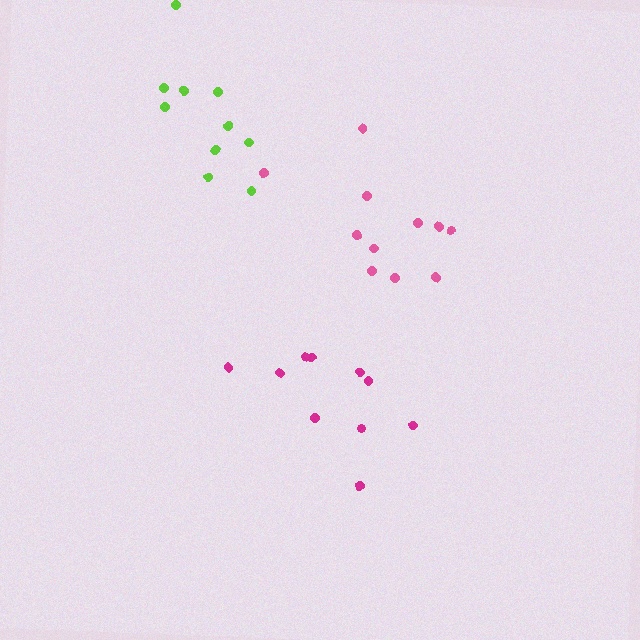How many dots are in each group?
Group 1: 10 dots, Group 2: 11 dots, Group 3: 10 dots (31 total).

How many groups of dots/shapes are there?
There are 3 groups.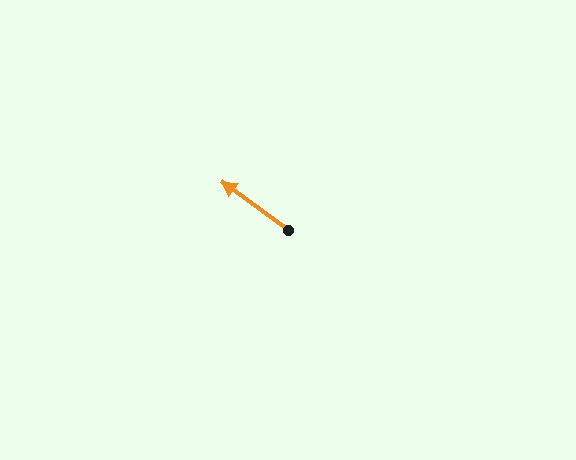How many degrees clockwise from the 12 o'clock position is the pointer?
Approximately 306 degrees.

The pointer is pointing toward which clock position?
Roughly 10 o'clock.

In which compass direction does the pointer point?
Northwest.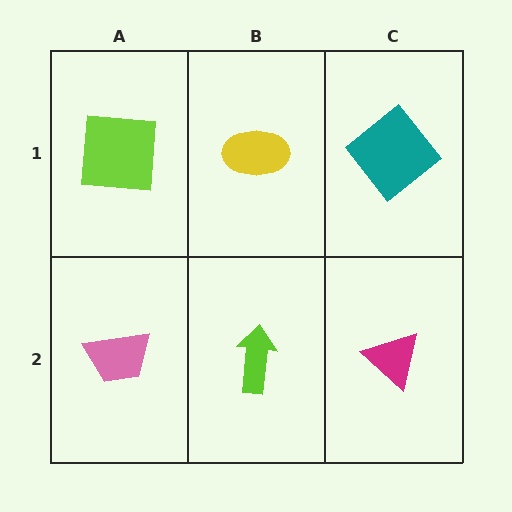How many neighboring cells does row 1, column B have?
3.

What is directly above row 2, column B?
A yellow ellipse.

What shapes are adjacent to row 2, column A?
A lime square (row 1, column A), a lime arrow (row 2, column B).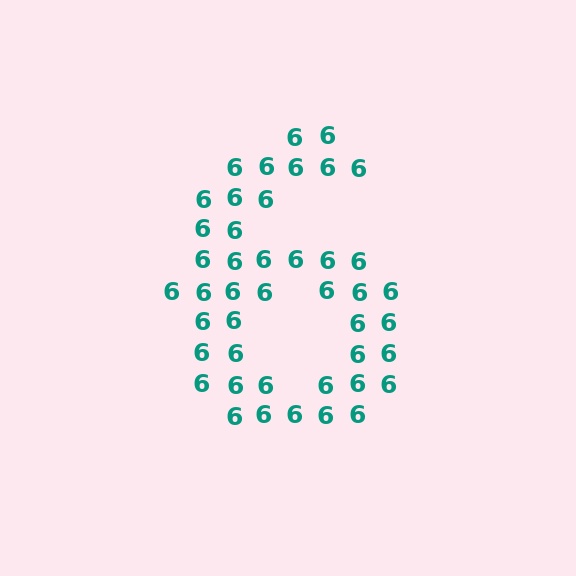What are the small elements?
The small elements are digit 6's.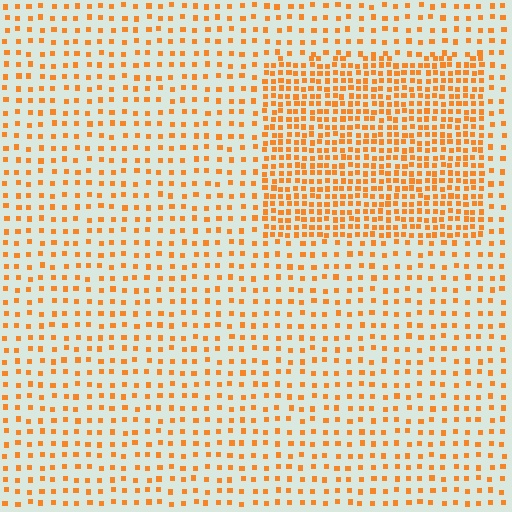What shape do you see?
I see a rectangle.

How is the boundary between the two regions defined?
The boundary is defined by a change in element density (approximately 2.4x ratio). All elements are the same color, size, and shape.